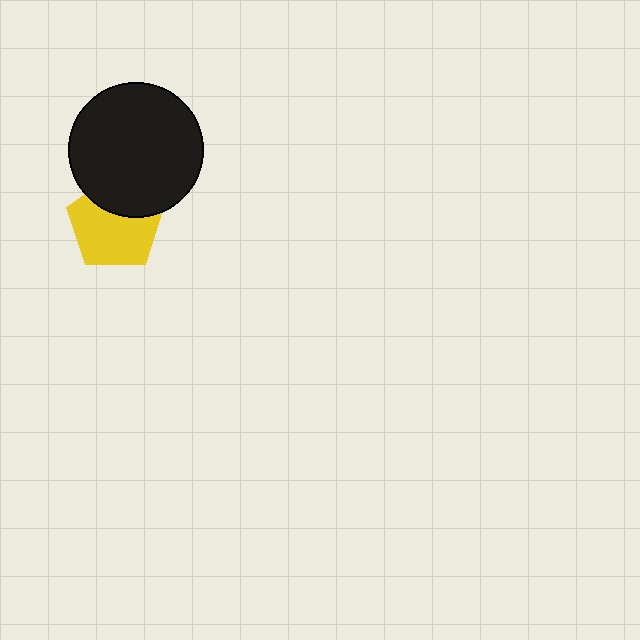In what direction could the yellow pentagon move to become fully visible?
The yellow pentagon could move down. That would shift it out from behind the black circle entirely.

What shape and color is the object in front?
The object in front is a black circle.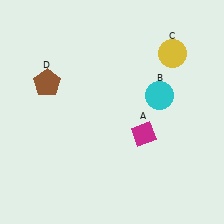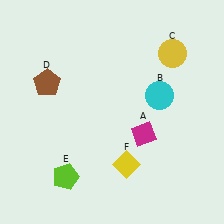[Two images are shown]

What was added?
A lime pentagon (E), a yellow diamond (F) were added in Image 2.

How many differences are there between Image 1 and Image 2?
There are 2 differences between the two images.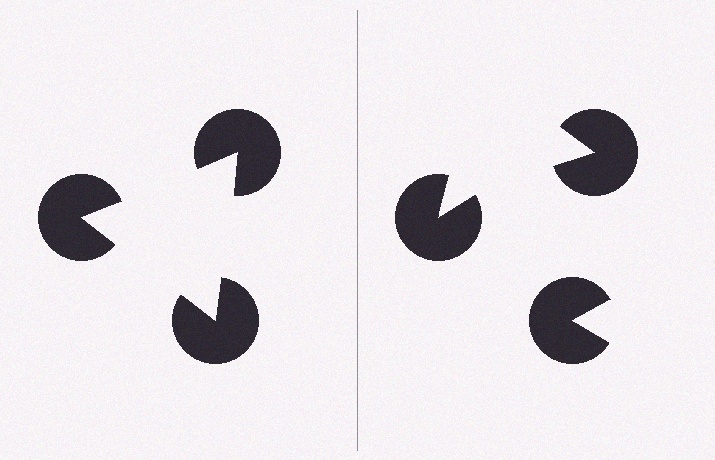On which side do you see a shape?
An illusory triangle appears on the left side. On the right side the wedge cuts are rotated, so no coherent shape forms.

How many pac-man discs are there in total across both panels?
6 — 3 on each side.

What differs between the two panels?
The pac-man discs are positioned identically on both sides; only the wedge orientations differ. On the left they align to a triangle; on the right they are misaligned.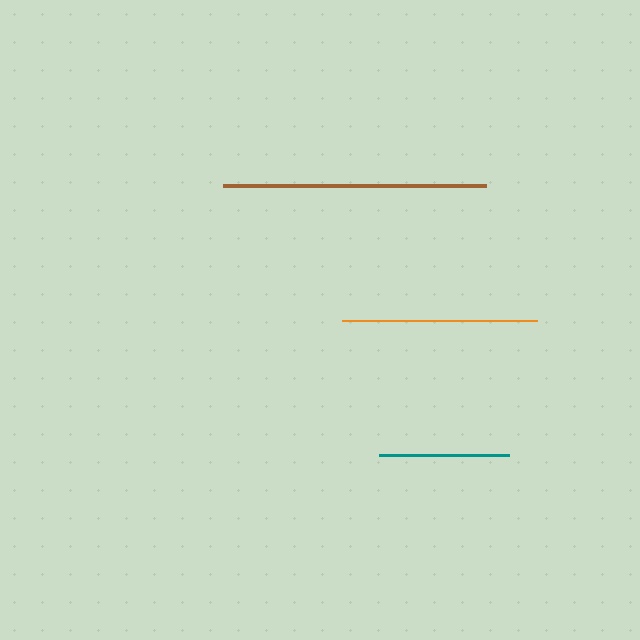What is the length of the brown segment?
The brown segment is approximately 263 pixels long.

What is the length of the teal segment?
The teal segment is approximately 130 pixels long.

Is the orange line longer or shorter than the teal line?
The orange line is longer than the teal line.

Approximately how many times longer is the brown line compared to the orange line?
The brown line is approximately 1.4 times the length of the orange line.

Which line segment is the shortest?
The teal line is the shortest at approximately 130 pixels.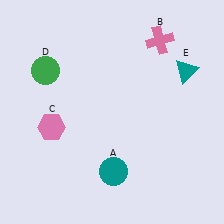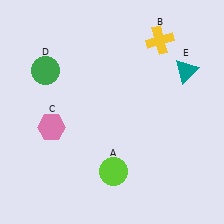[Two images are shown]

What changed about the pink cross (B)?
In Image 1, B is pink. In Image 2, it changed to yellow.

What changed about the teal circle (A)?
In Image 1, A is teal. In Image 2, it changed to lime.